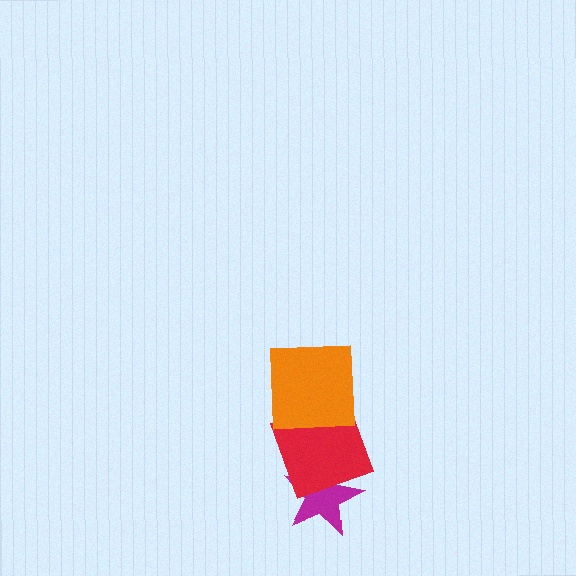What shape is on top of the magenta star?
The red square is on top of the magenta star.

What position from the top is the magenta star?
The magenta star is 3rd from the top.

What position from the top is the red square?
The red square is 2nd from the top.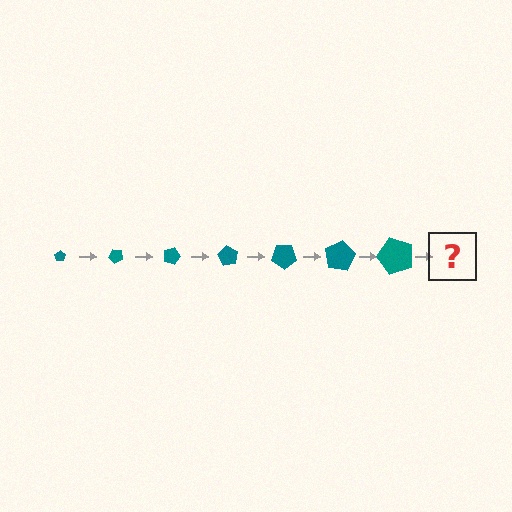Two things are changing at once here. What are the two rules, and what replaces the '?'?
The two rules are that the pentagon grows larger each step and it rotates 45 degrees each step. The '?' should be a pentagon, larger than the previous one and rotated 315 degrees from the start.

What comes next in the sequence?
The next element should be a pentagon, larger than the previous one and rotated 315 degrees from the start.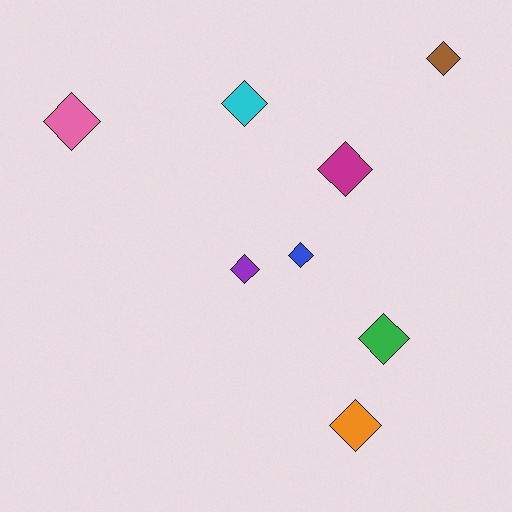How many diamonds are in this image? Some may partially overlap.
There are 8 diamonds.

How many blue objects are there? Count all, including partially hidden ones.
There is 1 blue object.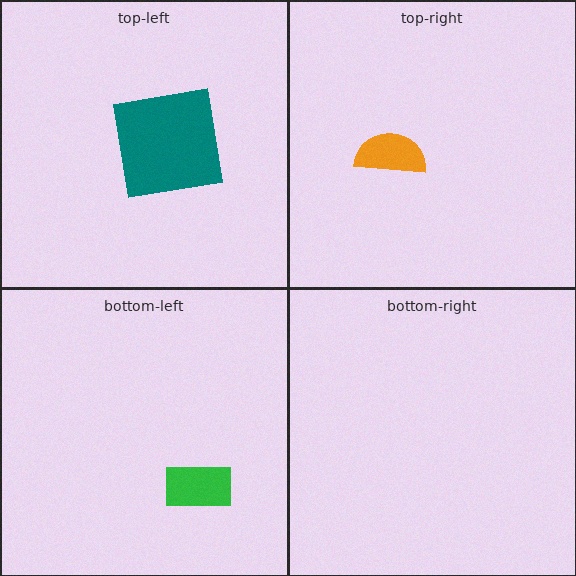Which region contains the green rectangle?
The bottom-left region.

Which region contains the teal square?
The top-left region.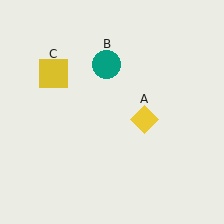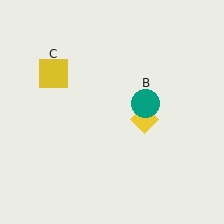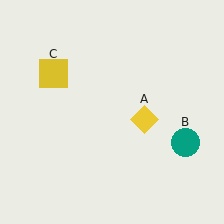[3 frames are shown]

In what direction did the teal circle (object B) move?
The teal circle (object B) moved down and to the right.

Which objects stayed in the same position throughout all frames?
Yellow diamond (object A) and yellow square (object C) remained stationary.